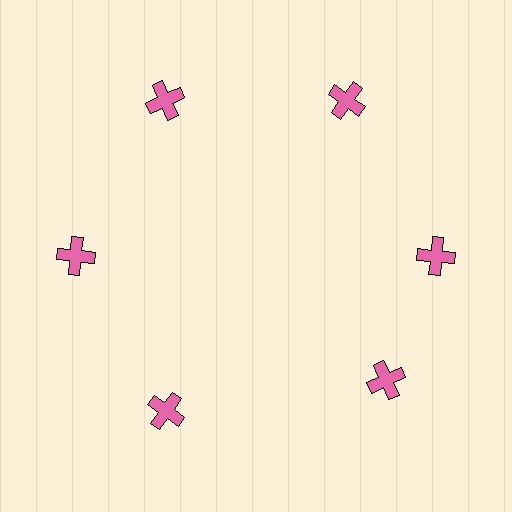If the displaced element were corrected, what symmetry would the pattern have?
It would have 6-fold rotational symmetry — the pattern would map onto itself every 60 degrees.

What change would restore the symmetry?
The symmetry would be restored by rotating it back into even spacing with its neighbors so that all 6 crosses sit at equal angles and equal distance from the center.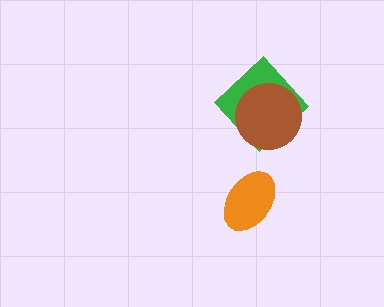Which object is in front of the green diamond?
The brown circle is in front of the green diamond.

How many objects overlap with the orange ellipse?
0 objects overlap with the orange ellipse.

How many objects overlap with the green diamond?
1 object overlaps with the green diamond.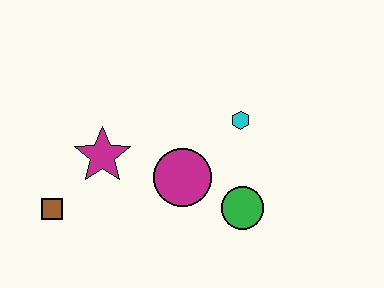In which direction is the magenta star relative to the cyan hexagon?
The magenta star is to the left of the cyan hexagon.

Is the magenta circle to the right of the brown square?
Yes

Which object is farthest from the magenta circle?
The brown square is farthest from the magenta circle.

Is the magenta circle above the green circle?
Yes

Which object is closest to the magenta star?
The brown square is closest to the magenta star.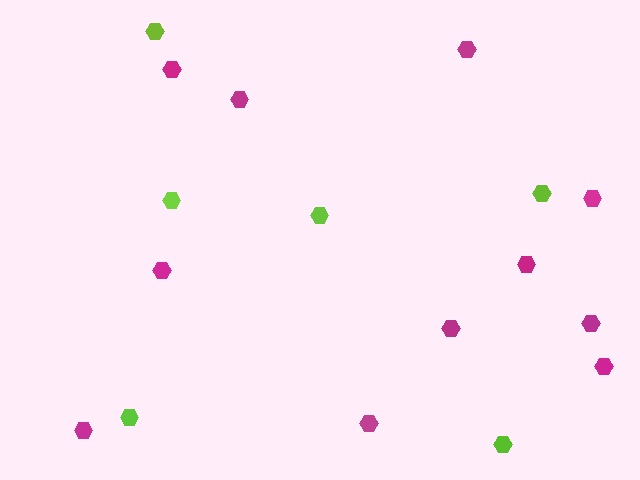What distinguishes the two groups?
There are 2 groups: one group of lime hexagons (6) and one group of magenta hexagons (11).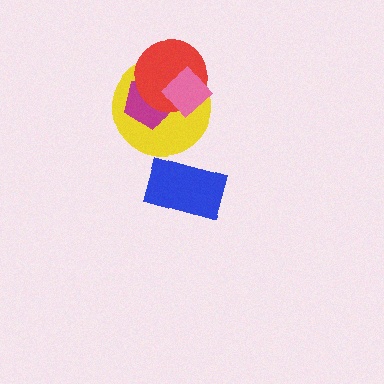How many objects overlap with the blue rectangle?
0 objects overlap with the blue rectangle.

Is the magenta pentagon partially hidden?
Yes, it is partially covered by another shape.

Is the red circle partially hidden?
Yes, it is partially covered by another shape.